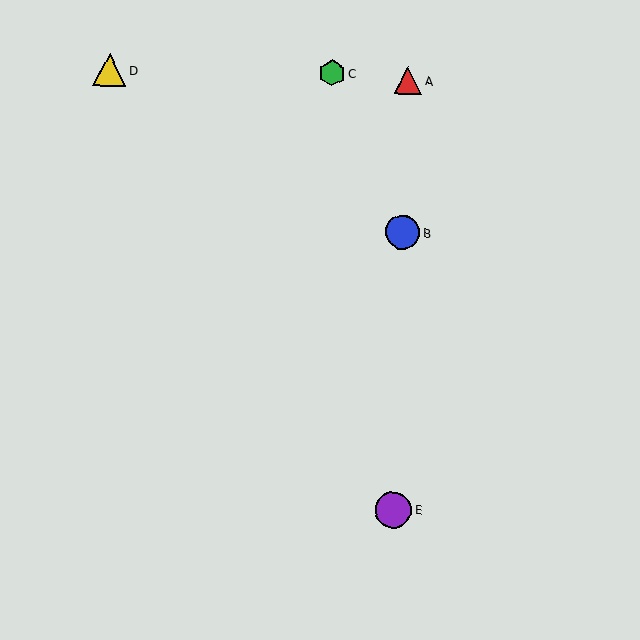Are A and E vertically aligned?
Yes, both are at x≈408.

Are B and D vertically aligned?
No, B is at x≈403 and D is at x≈110.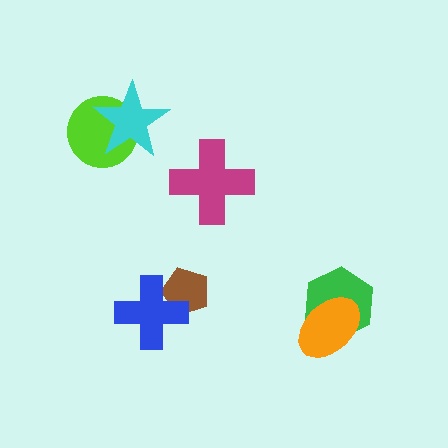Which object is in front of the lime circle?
The cyan star is in front of the lime circle.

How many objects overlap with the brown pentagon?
1 object overlaps with the brown pentagon.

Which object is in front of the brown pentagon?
The blue cross is in front of the brown pentagon.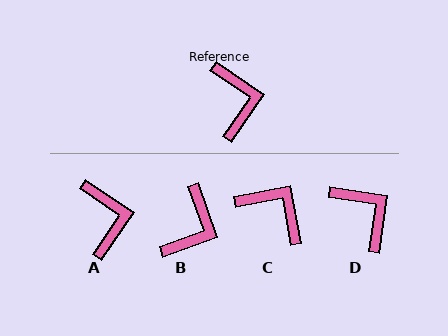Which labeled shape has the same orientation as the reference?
A.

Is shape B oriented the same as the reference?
No, it is off by about 36 degrees.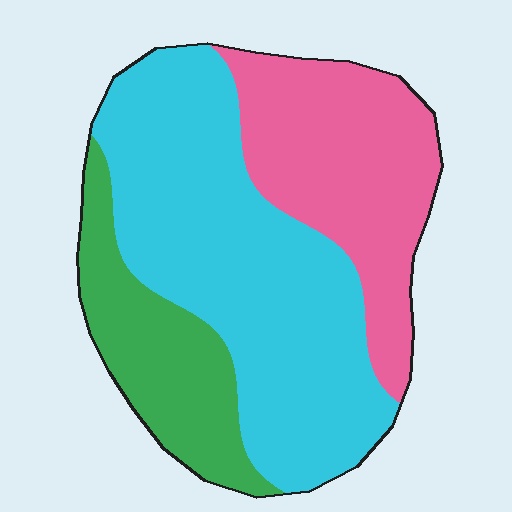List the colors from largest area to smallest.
From largest to smallest: cyan, pink, green.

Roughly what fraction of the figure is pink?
Pink takes up about one third (1/3) of the figure.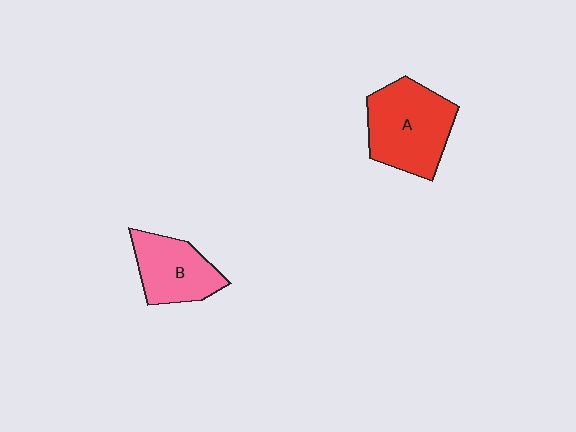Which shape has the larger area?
Shape A (red).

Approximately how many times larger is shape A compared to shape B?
Approximately 1.4 times.